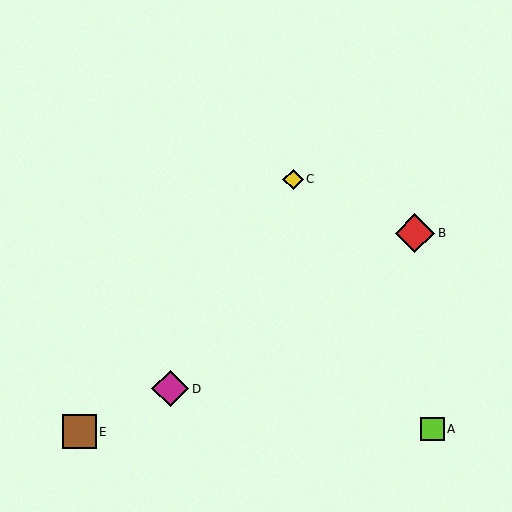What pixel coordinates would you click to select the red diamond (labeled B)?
Click at (415, 233) to select the red diamond B.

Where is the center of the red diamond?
The center of the red diamond is at (415, 233).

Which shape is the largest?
The red diamond (labeled B) is the largest.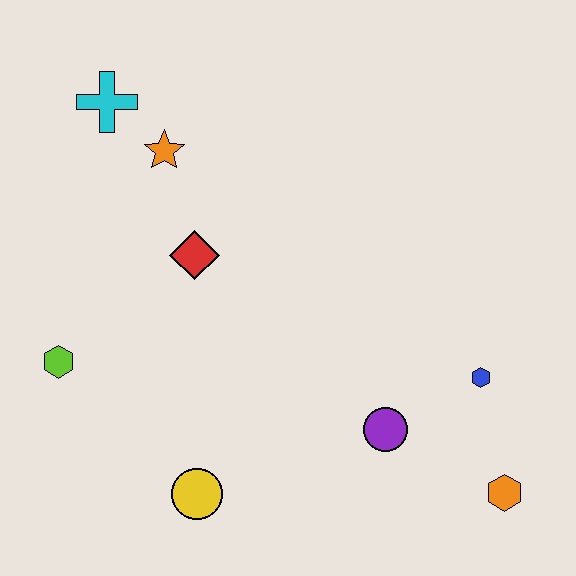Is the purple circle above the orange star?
No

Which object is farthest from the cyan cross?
The orange hexagon is farthest from the cyan cross.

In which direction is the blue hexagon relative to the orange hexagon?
The blue hexagon is above the orange hexagon.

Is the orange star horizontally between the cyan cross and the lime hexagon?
No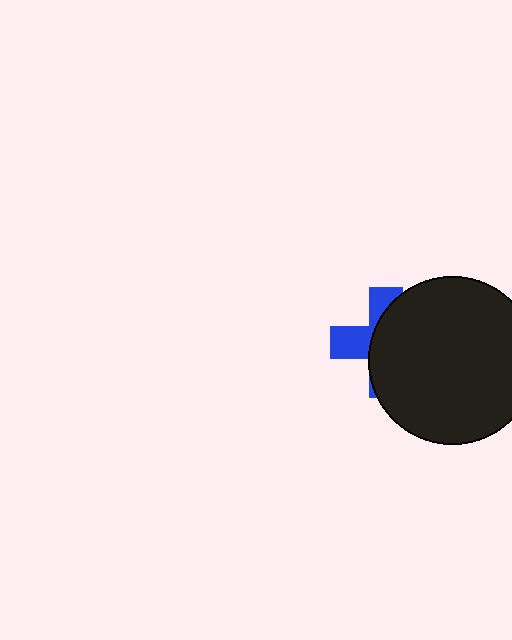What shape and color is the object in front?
The object in front is a black circle.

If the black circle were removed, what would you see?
You would see the complete blue cross.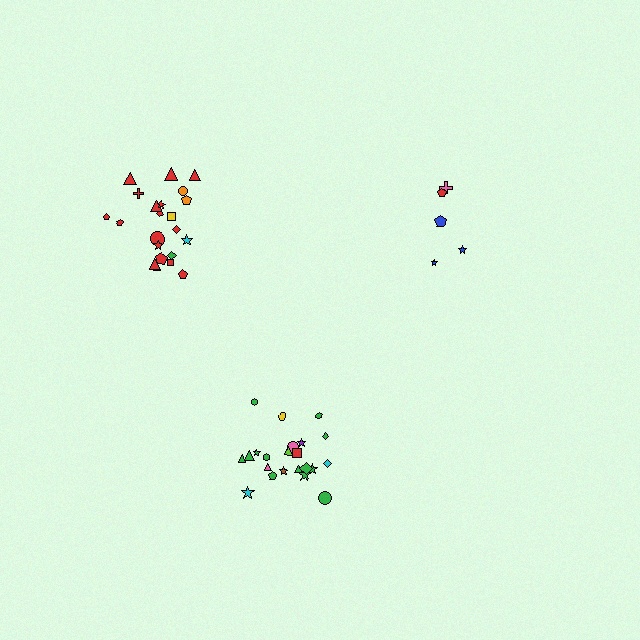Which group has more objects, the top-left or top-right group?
The top-left group.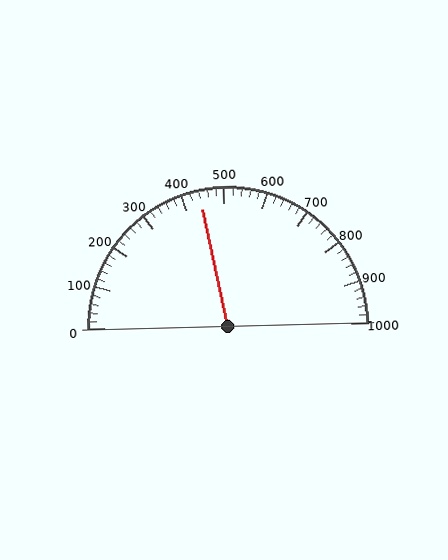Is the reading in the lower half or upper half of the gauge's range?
The reading is in the lower half of the range (0 to 1000).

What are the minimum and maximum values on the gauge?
The gauge ranges from 0 to 1000.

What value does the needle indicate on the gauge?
The needle indicates approximately 440.